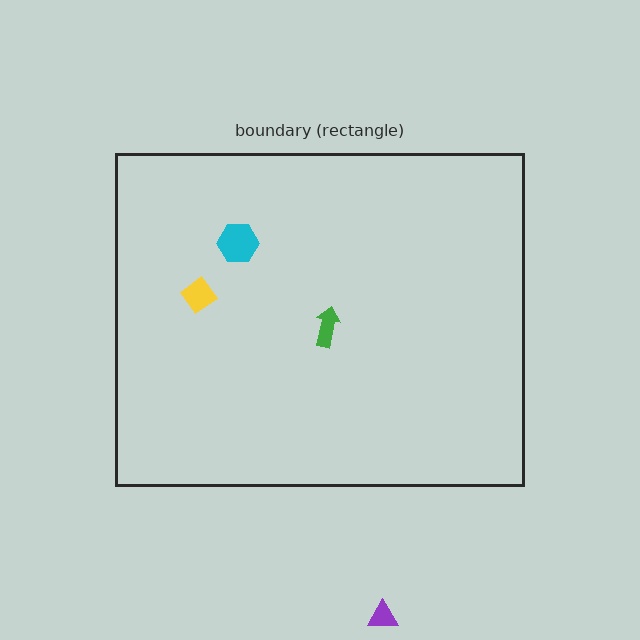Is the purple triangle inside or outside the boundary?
Outside.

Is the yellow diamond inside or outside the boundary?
Inside.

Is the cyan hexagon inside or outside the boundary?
Inside.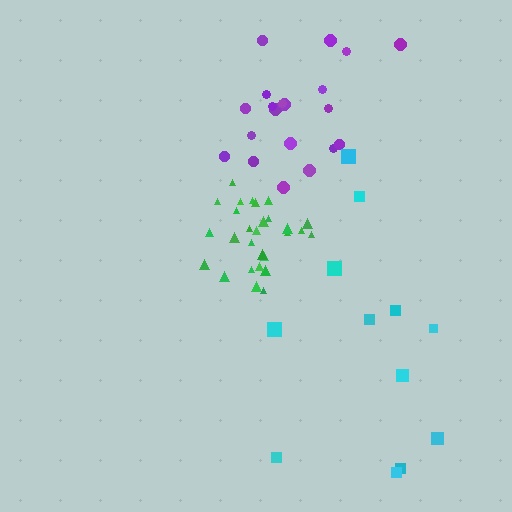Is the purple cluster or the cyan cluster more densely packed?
Purple.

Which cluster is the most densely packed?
Green.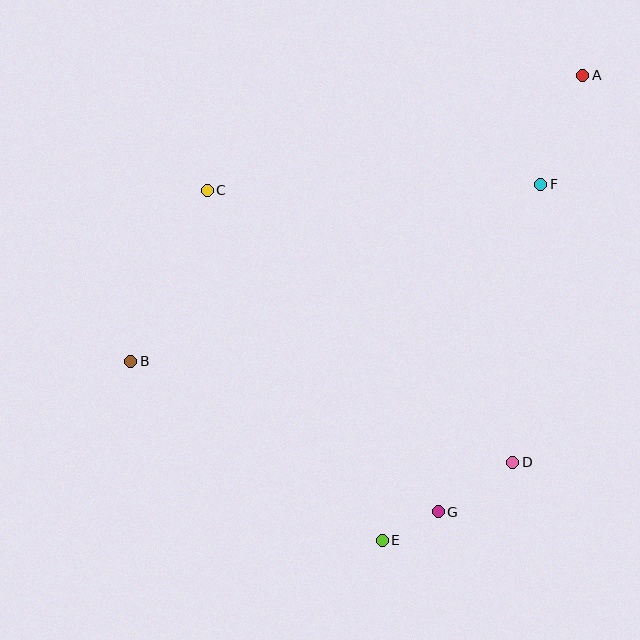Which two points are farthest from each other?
Points A and B are farthest from each other.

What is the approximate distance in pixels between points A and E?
The distance between A and E is approximately 507 pixels.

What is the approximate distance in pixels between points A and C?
The distance between A and C is approximately 393 pixels.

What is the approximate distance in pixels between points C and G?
The distance between C and G is approximately 396 pixels.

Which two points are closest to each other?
Points E and G are closest to each other.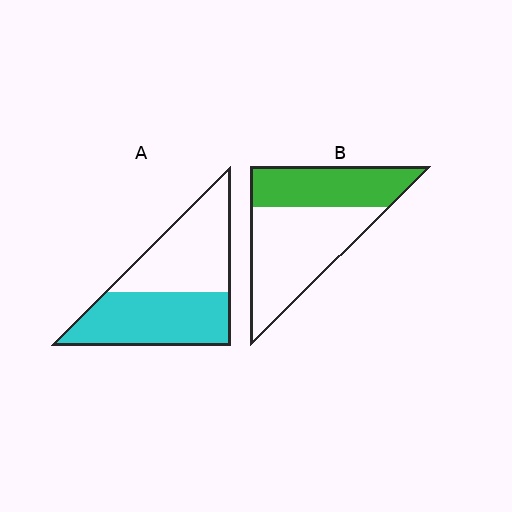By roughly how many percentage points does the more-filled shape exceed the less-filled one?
By roughly 10 percentage points (A over B).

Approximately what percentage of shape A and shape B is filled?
A is approximately 50% and B is approximately 40%.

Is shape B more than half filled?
No.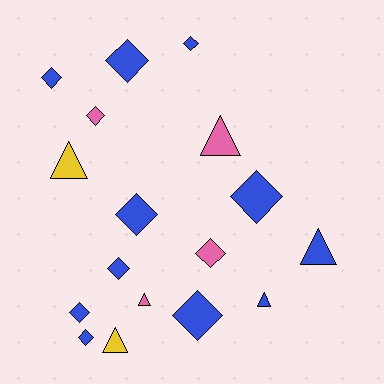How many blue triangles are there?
There are 2 blue triangles.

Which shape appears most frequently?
Diamond, with 11 objects.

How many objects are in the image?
There are 17 objects.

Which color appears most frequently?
Blue, with 11 objects.